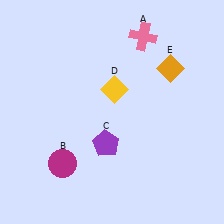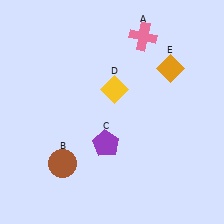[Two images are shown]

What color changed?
The circle (B) changed from magenta in Image 1 to brown in Image 2.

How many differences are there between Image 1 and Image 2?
There is 1 difference between the two images.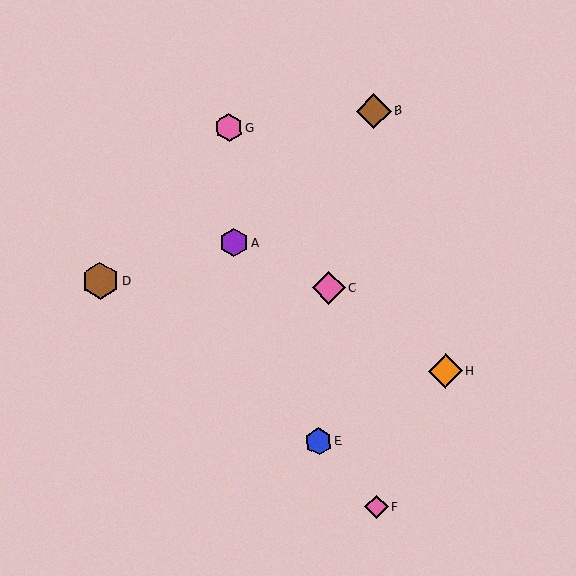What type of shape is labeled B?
Shape B is a brown diamond.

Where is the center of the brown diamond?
The center of the brown diamond is at (374, 111).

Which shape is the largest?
The brown hexagon (labeled D) is the largest.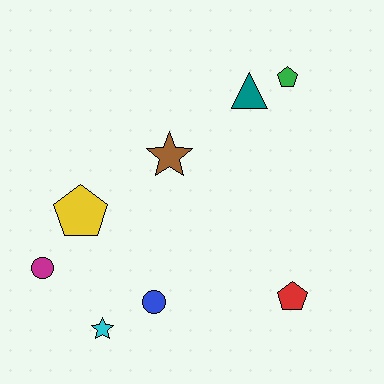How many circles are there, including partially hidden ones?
There are 2 circles.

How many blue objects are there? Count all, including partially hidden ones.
There is 1 blue object.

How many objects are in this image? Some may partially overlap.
There are 8 objects.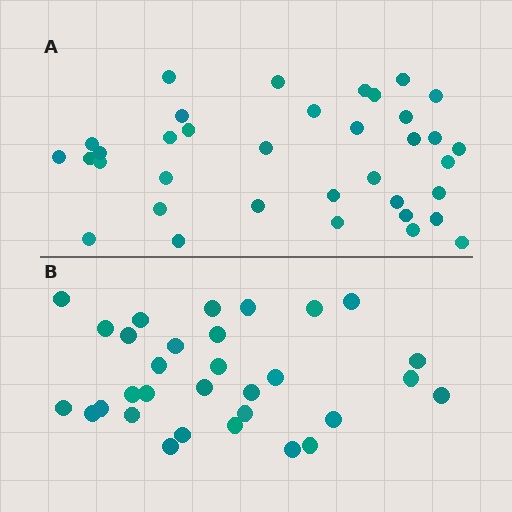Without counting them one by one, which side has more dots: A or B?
Region A (the top region) has more dots.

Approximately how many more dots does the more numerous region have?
Region A has about 5 more dots than region B.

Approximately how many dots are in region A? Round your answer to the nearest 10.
About 40 dots. (The exact count is 36, which rounds to 40.)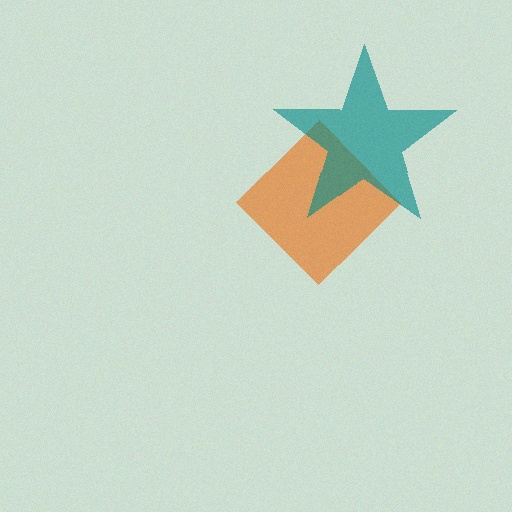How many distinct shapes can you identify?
There are 2 distinct shapes: an orange diamond, a teal star.